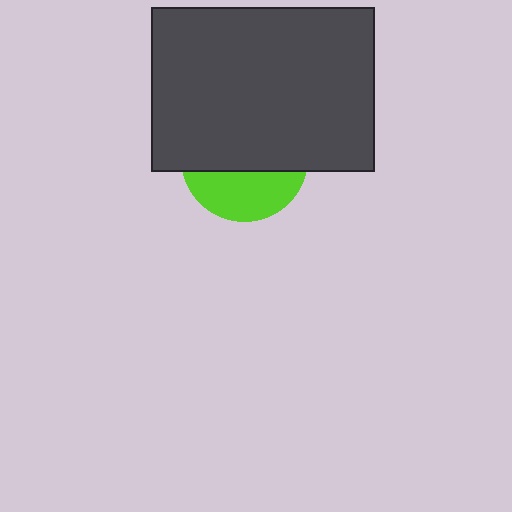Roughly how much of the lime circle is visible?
A small part of it is visible (roughly 37%).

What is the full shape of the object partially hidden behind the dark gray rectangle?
The partially hidden object is a lime circle.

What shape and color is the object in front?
The object in front is a dark gray rectangle.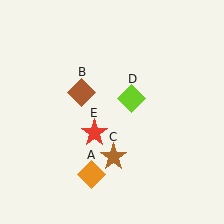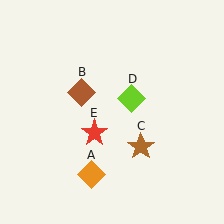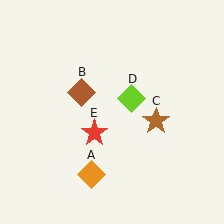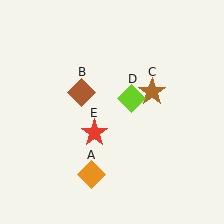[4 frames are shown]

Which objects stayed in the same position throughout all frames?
Orange diamond (object A) and brown diamond (object B) and lime diamond (object D) and red star (object E) remained stationary.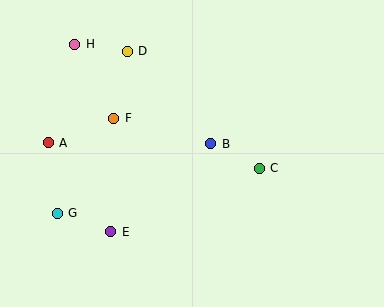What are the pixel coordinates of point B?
Point B is at (211, 144).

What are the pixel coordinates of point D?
Point D is at (127, 51).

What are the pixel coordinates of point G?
Point G is at (57, 213).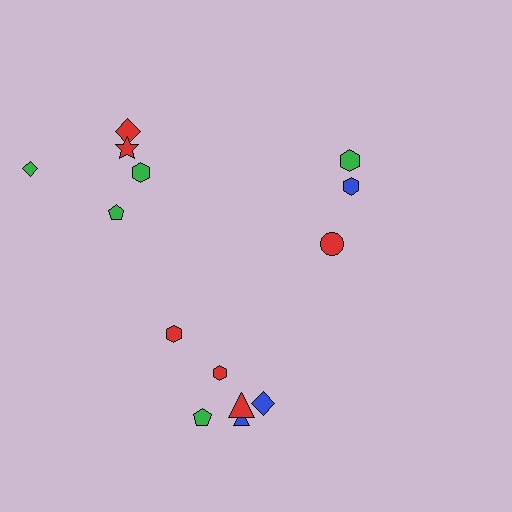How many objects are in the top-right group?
There are 3 objects.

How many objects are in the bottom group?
There are 6 objects.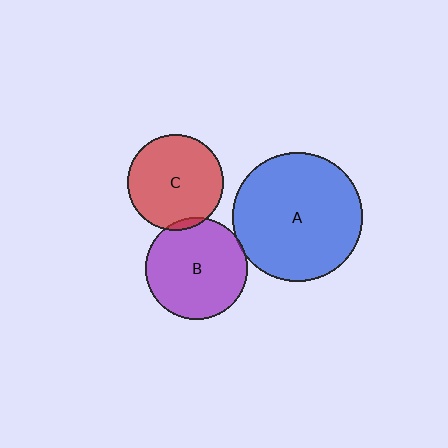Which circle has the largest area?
Circle A (blue).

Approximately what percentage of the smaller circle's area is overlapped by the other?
Approximately 5%.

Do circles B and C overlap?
Yes.